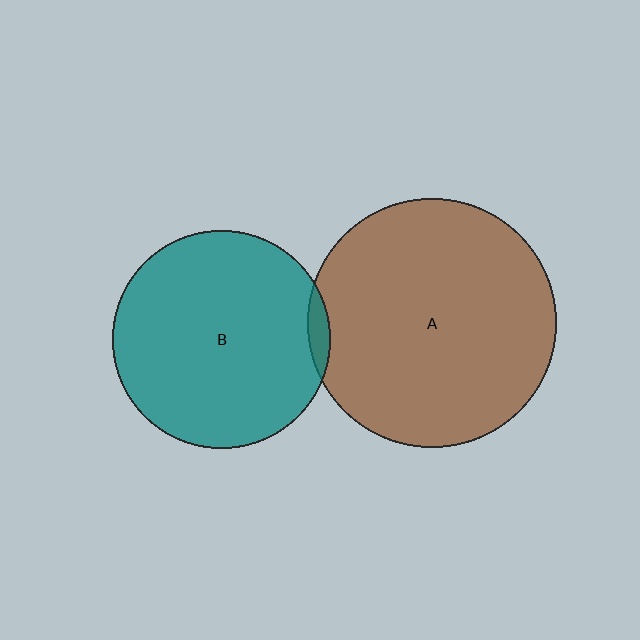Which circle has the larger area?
Circle A (brown).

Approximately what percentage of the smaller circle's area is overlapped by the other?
Approximately 5%.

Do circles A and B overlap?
Yes.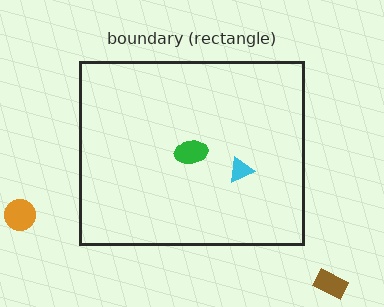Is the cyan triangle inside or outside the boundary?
Inside.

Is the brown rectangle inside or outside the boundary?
Outside.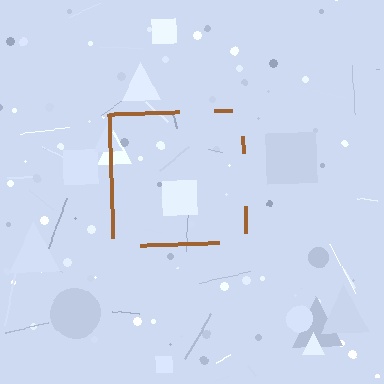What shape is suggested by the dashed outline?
The dashed outline suggests a square.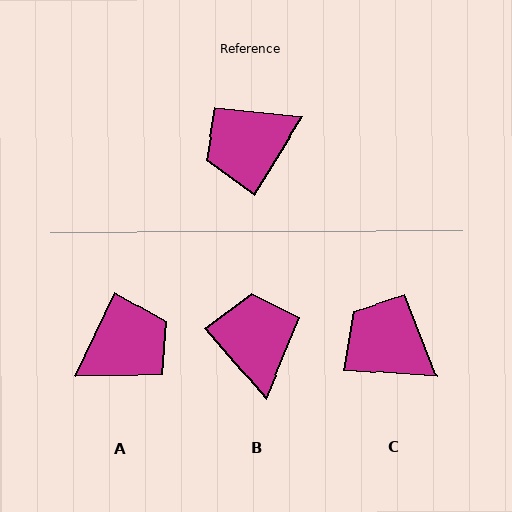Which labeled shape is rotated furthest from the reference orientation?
A, about 174 degrees away.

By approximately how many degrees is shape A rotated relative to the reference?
Approximately 174 degrees clockwise.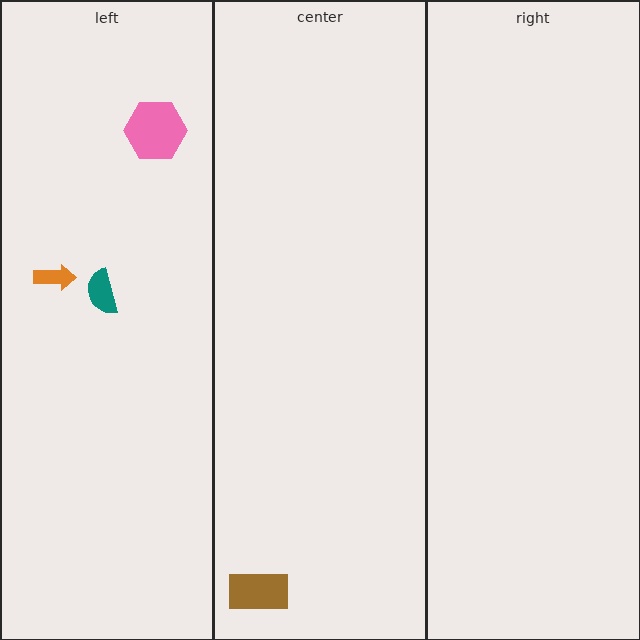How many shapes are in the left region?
3.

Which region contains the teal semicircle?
The left region.